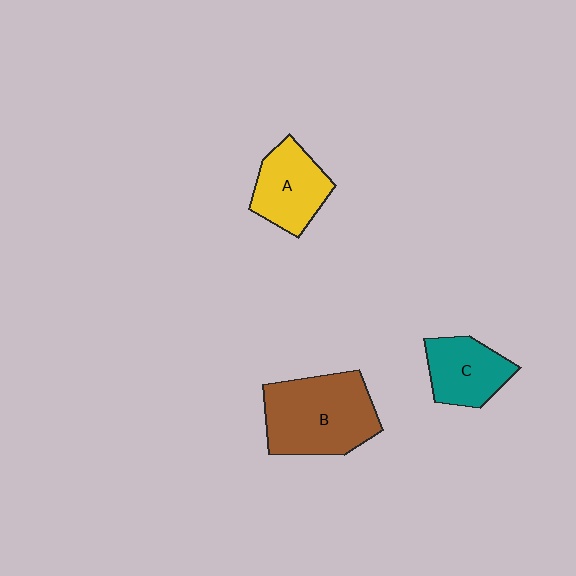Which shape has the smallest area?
Shape C (teal).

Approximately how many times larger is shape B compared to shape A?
Approximately 1.6 times.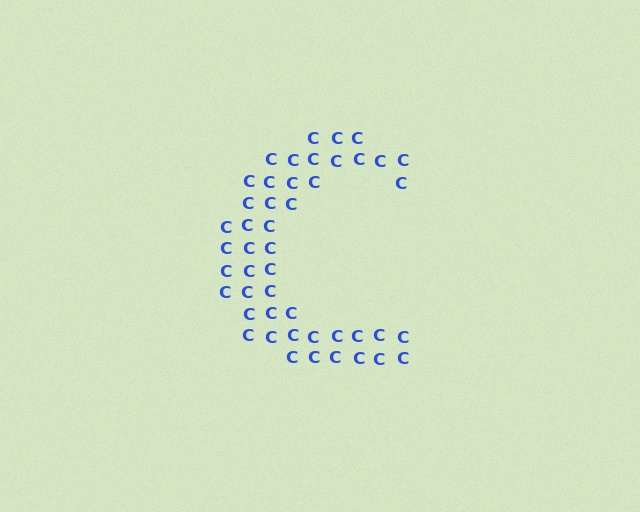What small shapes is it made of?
It is made of small letter C's.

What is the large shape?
The large shape is the letter C.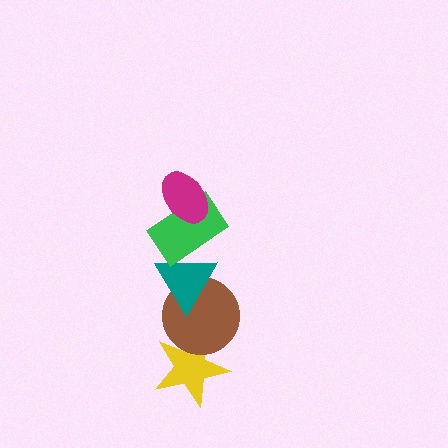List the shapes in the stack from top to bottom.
From top to bottom: the magenta ellipse, the green rectangle, the teal triangle, the brown circle, the yellow star.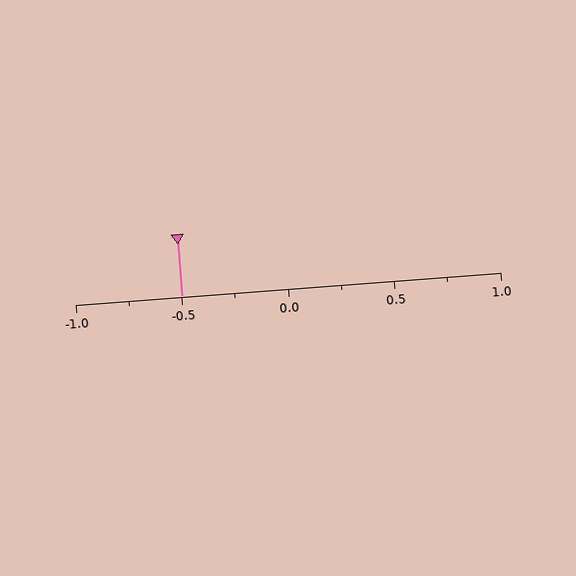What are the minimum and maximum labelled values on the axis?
The axis runs from -1.0 to 1.0.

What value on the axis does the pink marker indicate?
The marker indicates approximately -0.5.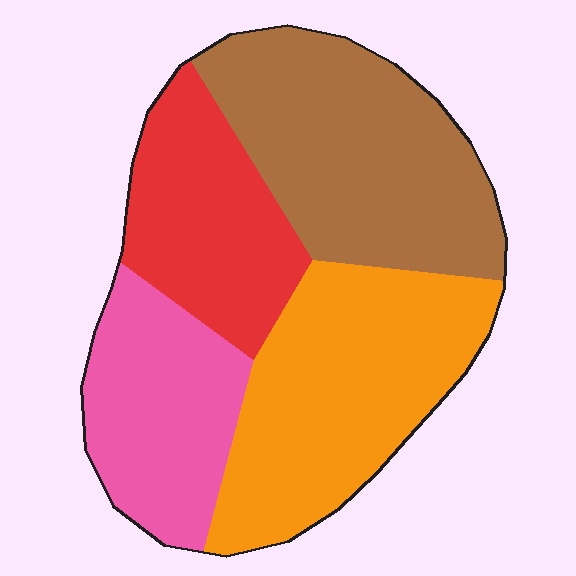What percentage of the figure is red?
Red takes up about one fifth (1/5) of the figure.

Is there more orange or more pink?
Orange.